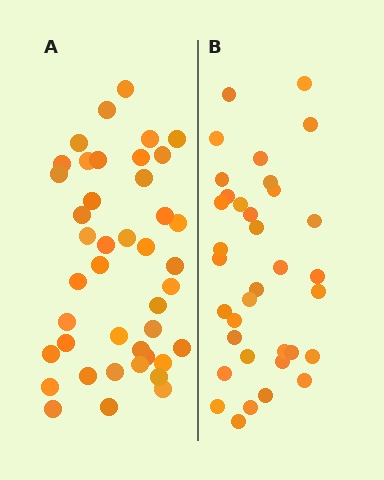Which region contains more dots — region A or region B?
Region A (the left region) has more dots.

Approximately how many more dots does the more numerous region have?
Region A has roughly 8 or so more dots than region B.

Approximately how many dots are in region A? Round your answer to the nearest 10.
About 40 dots. (The exact count is 42, which rounds to 40.)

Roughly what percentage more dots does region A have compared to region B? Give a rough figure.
About 20% more.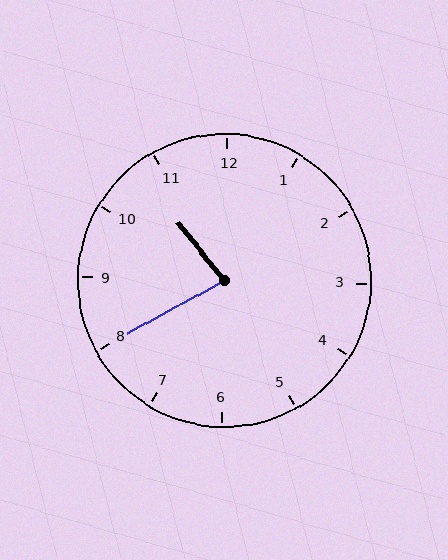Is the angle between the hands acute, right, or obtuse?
It is acute.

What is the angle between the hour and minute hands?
Approximately 80 degrees.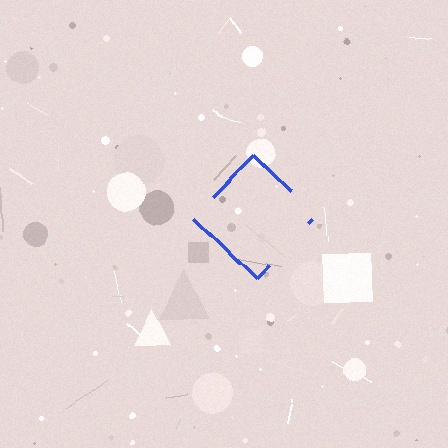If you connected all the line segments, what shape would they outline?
They would outline a diamond.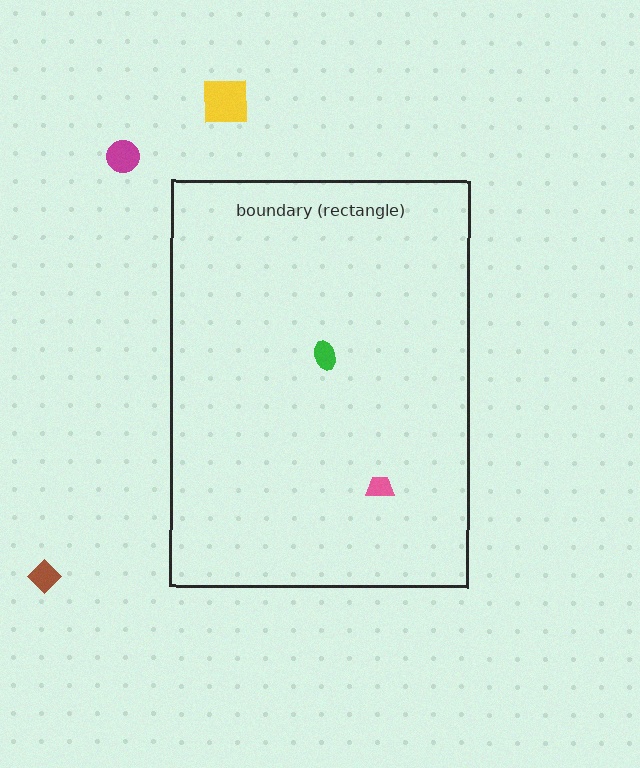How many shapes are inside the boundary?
2 inside, 3 outside.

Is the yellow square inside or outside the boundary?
Outside.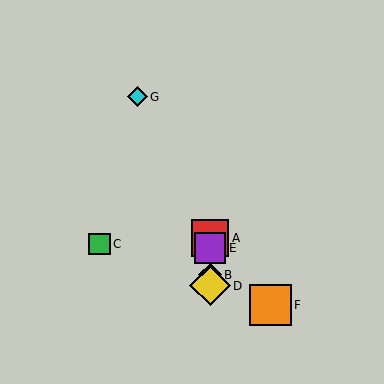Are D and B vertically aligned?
Yes, both are at x≈210.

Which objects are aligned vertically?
Objects A, B, D, E are aligned vertically.